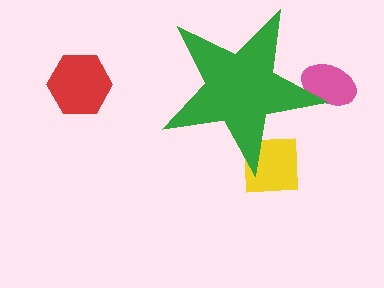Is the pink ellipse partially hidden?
Yes, the pink ellipse is partially hidden behind the green star.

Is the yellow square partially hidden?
Yes, the yellow square is partially hidden behind the green star.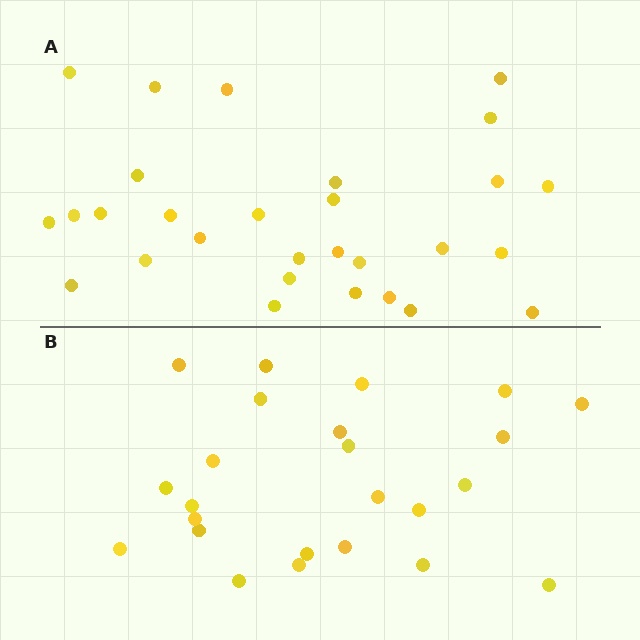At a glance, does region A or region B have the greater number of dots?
Region A (the top region) has more dots.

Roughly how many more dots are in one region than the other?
Region A has about 5 more dots than region B.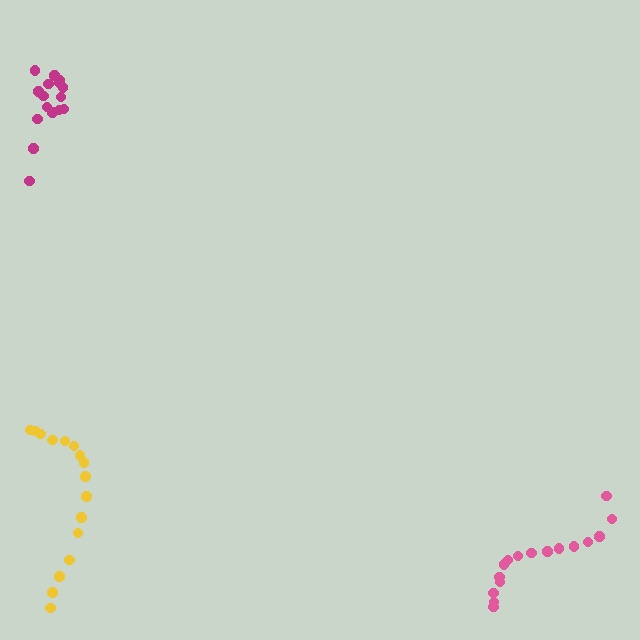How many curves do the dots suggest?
There are 3 distinct paths.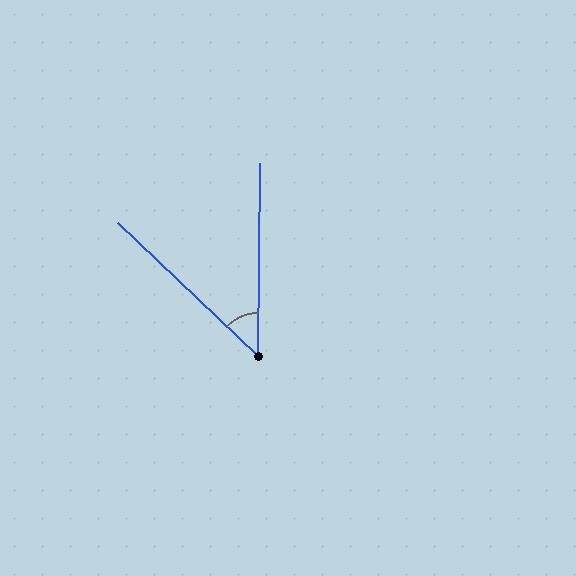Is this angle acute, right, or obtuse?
It is acute.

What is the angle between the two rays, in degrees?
Approximately 47 degrees.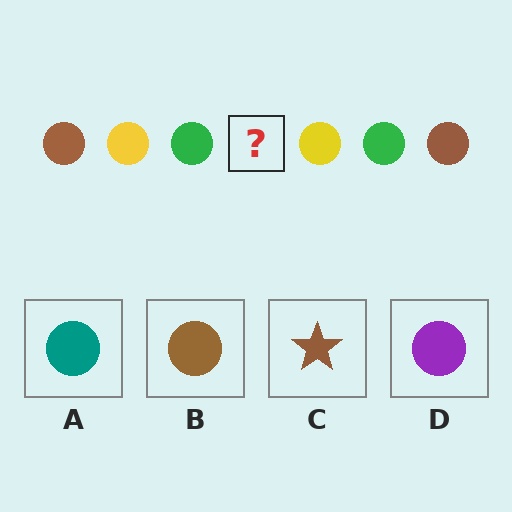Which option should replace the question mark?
Option B.